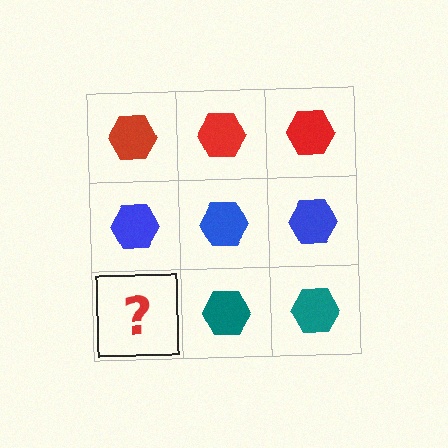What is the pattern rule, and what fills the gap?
The rule is that each row has a consistent color. The gap should be filled with a teal hexagon.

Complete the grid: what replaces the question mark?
The question mark should be replaced with a teal hexagon.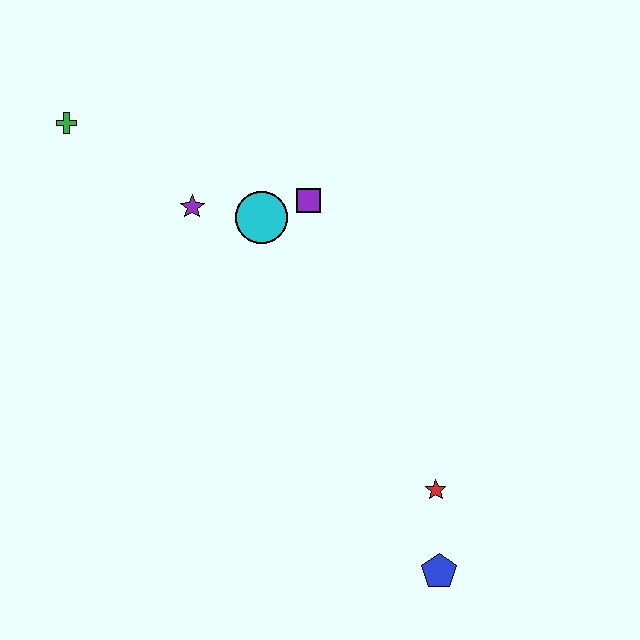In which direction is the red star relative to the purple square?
The red star is below the purple square.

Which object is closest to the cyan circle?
The purple square is closest to the cyan circle.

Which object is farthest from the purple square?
The blue pentagon is farthest from the purple square.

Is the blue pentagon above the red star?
No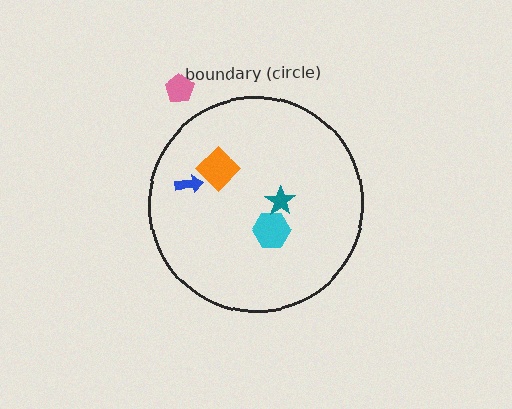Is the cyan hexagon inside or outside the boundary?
Inside.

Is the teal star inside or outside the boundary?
Inside.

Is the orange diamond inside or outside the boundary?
Inside.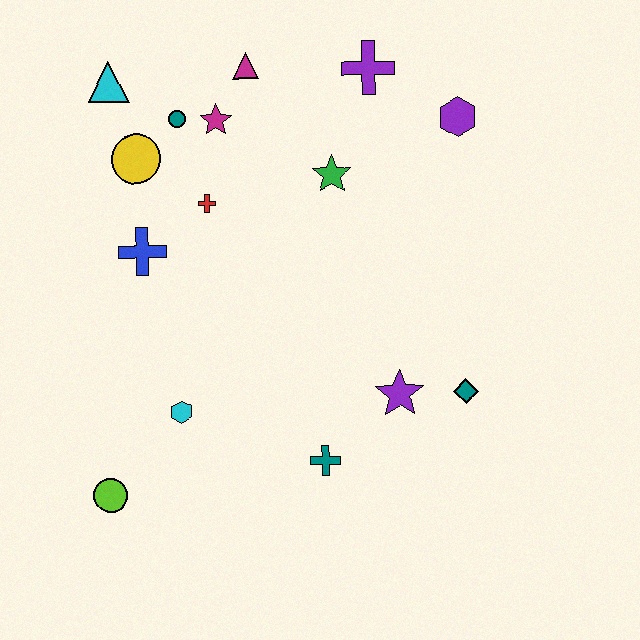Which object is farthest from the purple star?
The cyan triangle is farthest from the purple star.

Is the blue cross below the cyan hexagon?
No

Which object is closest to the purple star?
The teal diamond is closest to the purple star.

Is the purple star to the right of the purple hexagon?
No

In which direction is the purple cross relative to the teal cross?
The purple cross is above the teal cross.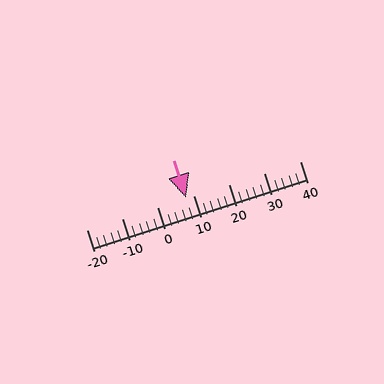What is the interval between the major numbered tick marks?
The major tick marks are spaced 10 units apart.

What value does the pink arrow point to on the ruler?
The pink arrow points to approximately 8.